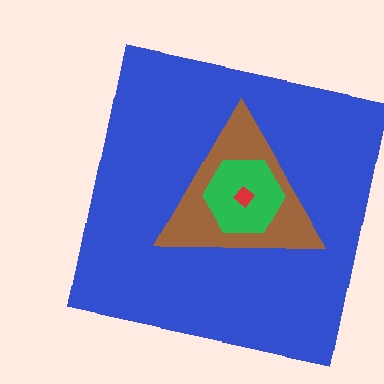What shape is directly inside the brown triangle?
The green hexagon.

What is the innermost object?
The red diamond.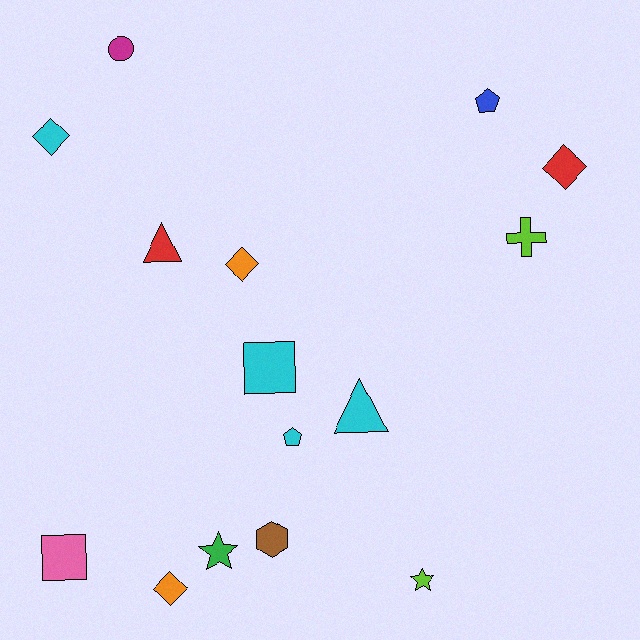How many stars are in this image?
There are 2 stars.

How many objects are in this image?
There are 15 objects.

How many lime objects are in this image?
There are 2 lime objects.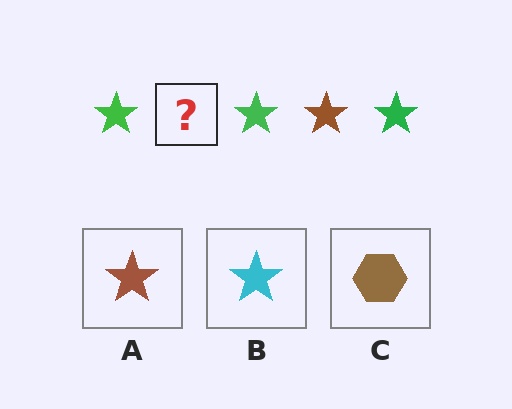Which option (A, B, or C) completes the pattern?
A.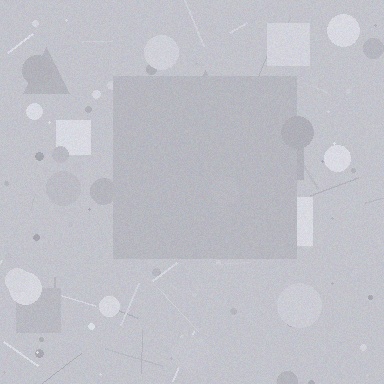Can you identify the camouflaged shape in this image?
The camouflaged shape is a square.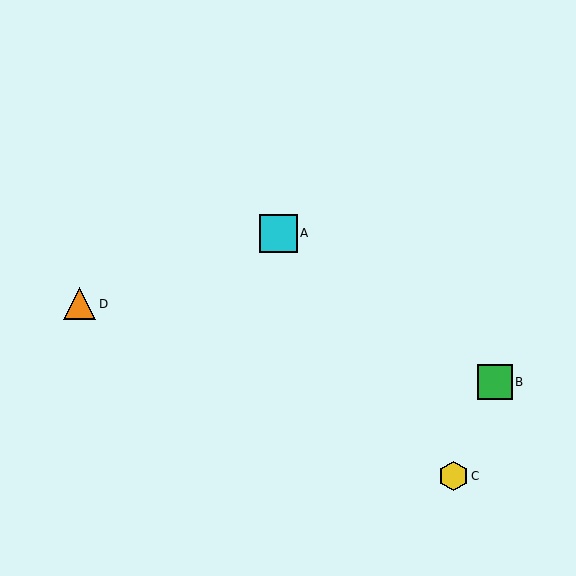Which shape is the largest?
The cyan square (labeled A) is the largest.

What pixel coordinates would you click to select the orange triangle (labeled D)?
Click at (80, 304) to select the orange triangle D.